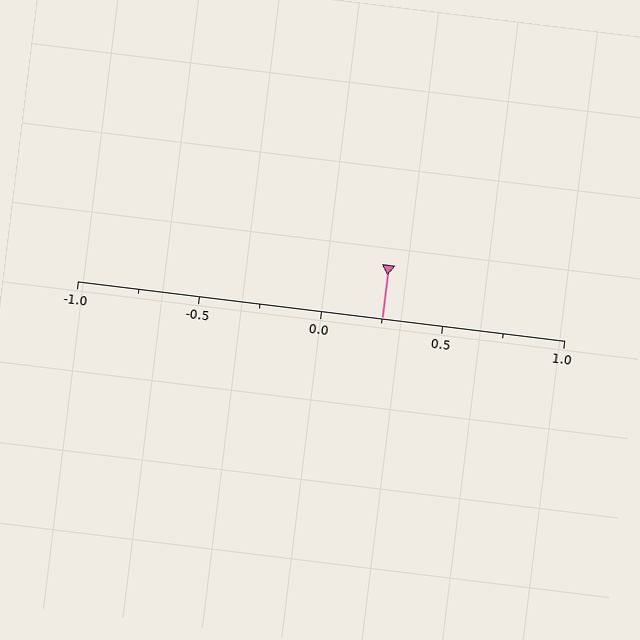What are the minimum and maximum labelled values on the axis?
The axis runs from -1.0 to 1.0.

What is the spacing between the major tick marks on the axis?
The major ticks are spaced 0.5 apart.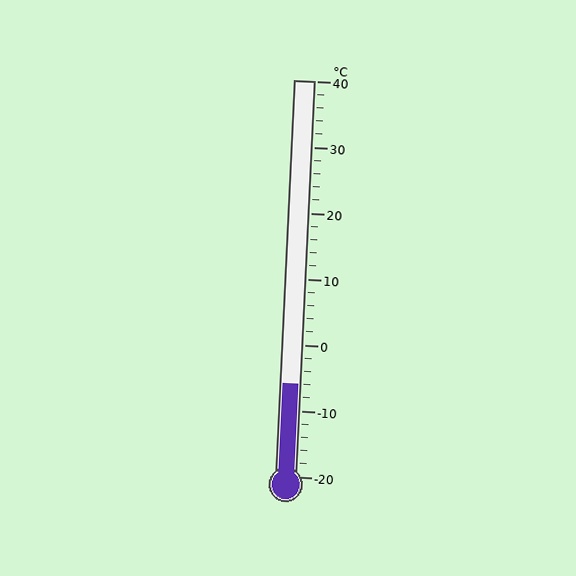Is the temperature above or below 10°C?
The temperature is below 10°C.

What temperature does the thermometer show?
The thermometer shows approximately -6°C.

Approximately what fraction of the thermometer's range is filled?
The thermometer is filled to approximately 25% of its range.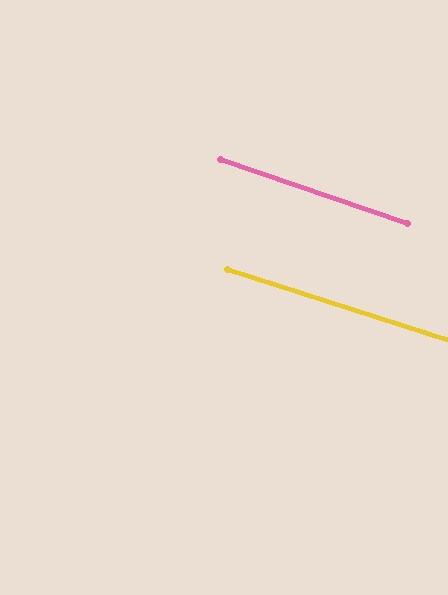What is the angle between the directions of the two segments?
Approximately 1 degree.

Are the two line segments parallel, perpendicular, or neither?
Parallel — their directions differ by only 1.3°.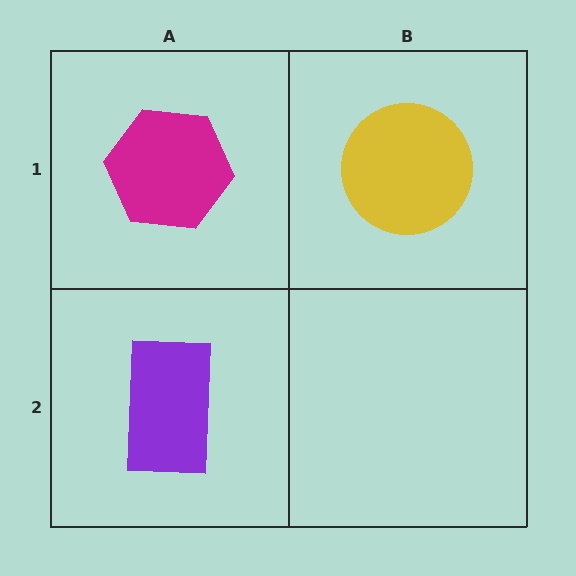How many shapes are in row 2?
1 shape.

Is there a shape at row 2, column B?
No, that cell is empty.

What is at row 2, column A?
A purple rectangle.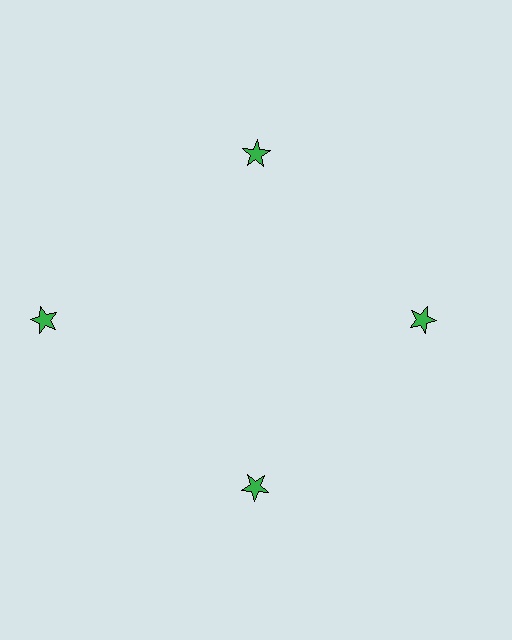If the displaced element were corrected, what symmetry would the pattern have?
It would have 4-fold rotational symmetry — the pattern would map onto itself every 90 degrees.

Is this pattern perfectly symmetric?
No. The 4 green stars are arranged in a ring, but one element near the 9 o'clock position is pushed outward from the center, breaking the 4-fold rotational symmetry.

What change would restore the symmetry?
The symmetry would be restored by moving it inward, back onto the ring so that all 4 stars sit at equal angles and equal distance from the center.